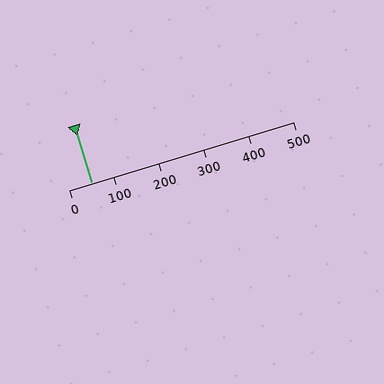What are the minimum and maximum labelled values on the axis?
The axis runs from 0 to 500.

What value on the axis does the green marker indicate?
The marker indicates approximately 50.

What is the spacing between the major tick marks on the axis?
The major ticks are spaced 100 apart.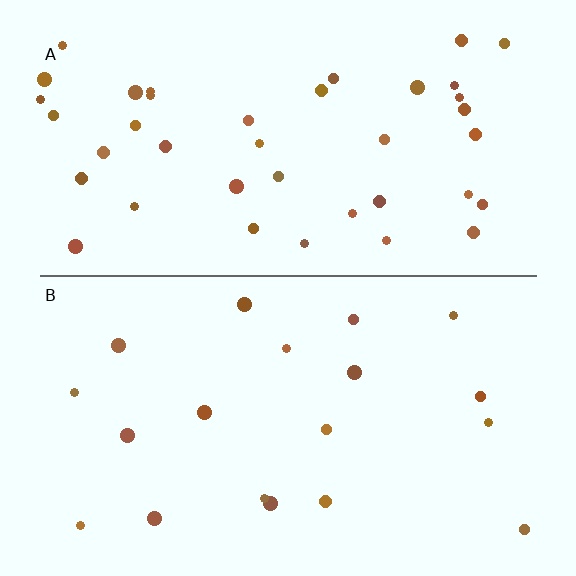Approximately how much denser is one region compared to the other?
Approximately 2.2× — region A over region B.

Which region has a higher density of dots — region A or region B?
A (the top).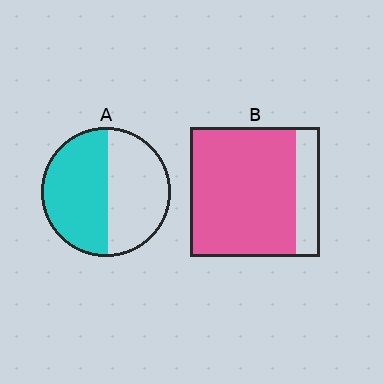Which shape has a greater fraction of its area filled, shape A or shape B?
Shape B.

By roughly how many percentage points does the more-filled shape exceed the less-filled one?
By roughly 30 percentage points (B over A).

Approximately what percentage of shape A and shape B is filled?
A is approximately 50% and B is approximately 80%.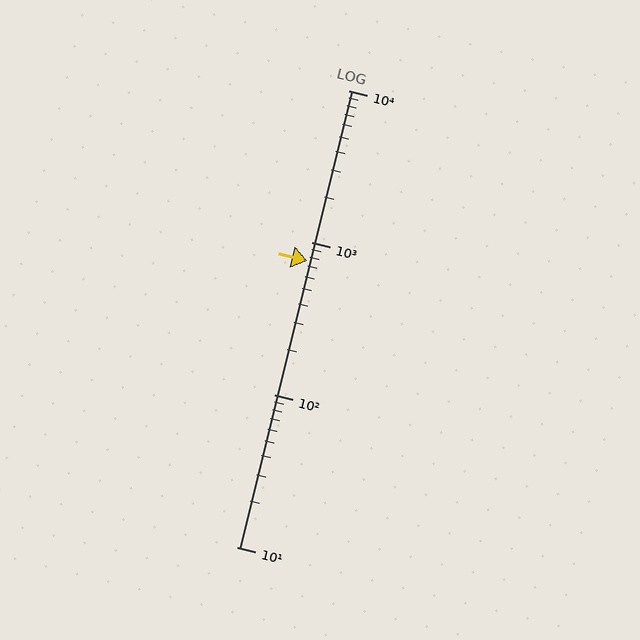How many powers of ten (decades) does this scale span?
The scale spans 3 decades, from 10 to 10000.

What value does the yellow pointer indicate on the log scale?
The pointer indicates approximately 760.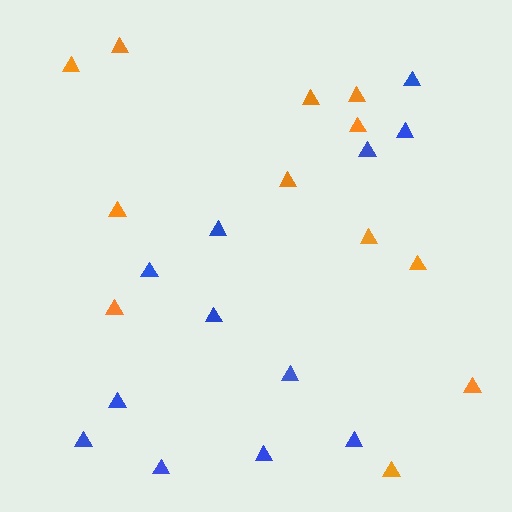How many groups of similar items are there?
There are 2 groups: one group of blue triangles (12) and one group of orange triangles (12).